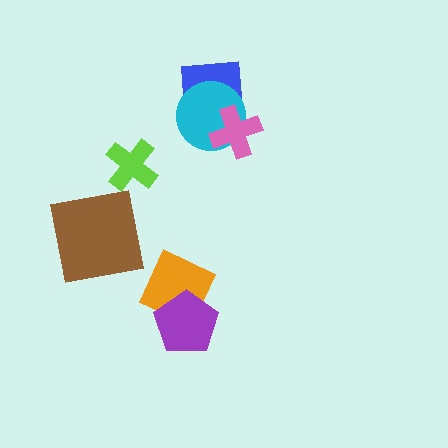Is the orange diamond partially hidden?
Yes, it is partially covered by another shape.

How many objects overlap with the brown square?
0 objects overlap with the brown square.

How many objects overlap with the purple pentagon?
1 object overlaps with the purple pentagon.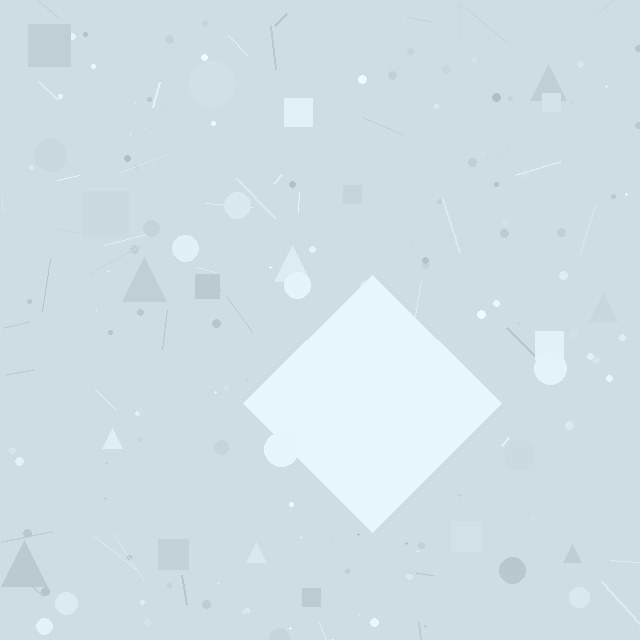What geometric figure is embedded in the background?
A diamond is embedded in the background.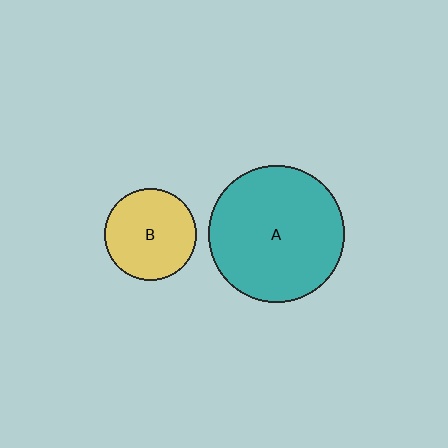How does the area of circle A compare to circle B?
Approximately 2.2 times.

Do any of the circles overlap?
No, none of the circles overlap.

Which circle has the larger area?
Circle A (teal).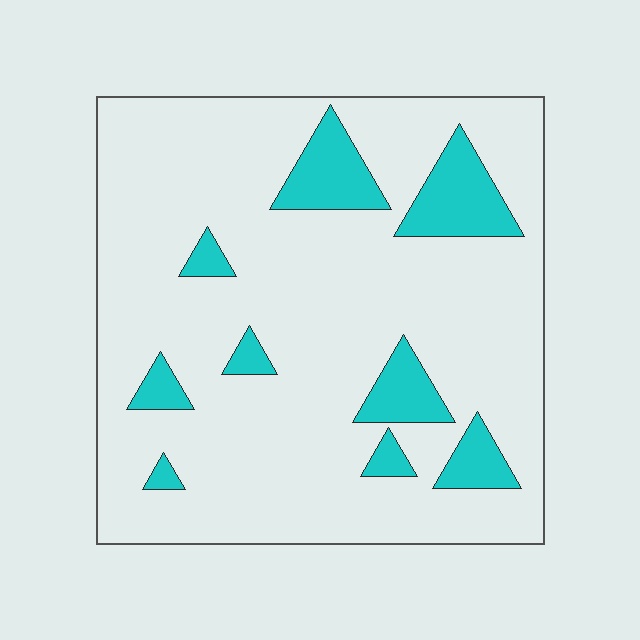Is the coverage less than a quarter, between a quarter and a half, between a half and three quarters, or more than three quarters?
Less than a quarter.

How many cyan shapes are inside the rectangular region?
9.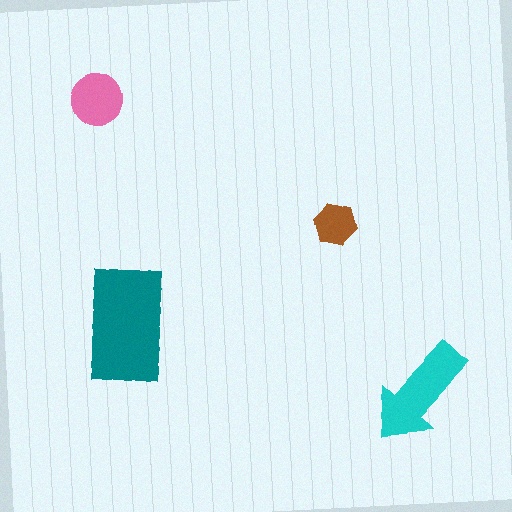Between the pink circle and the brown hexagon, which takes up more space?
The pink circle.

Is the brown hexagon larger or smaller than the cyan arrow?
Smaller.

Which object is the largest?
The teal rectangle.